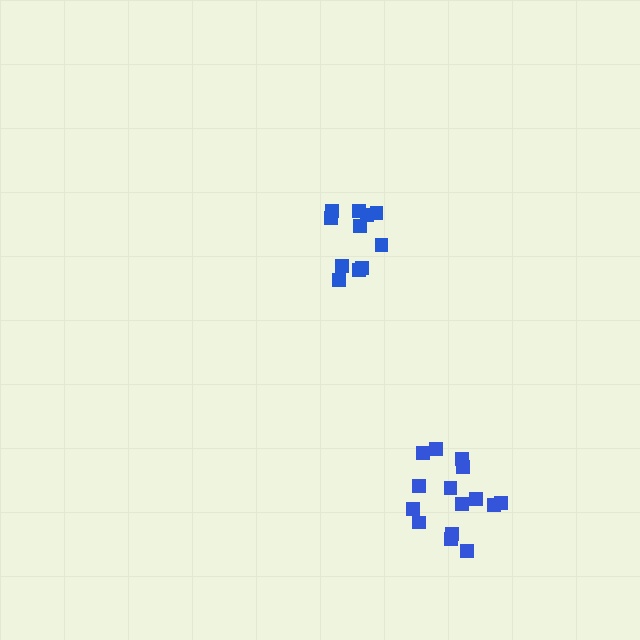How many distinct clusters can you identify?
There are 2 distinct clusters.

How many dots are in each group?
Group 1: 15 dots, Group 2: 11 dots (26 total).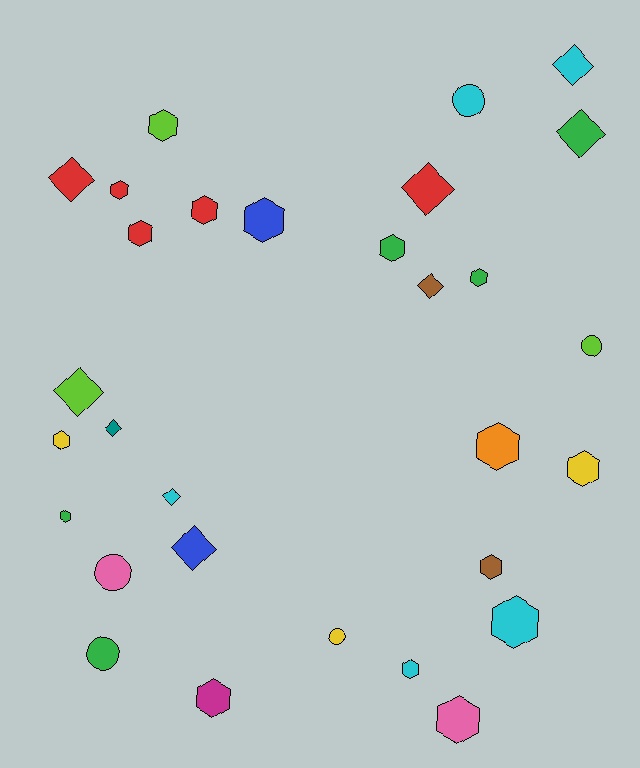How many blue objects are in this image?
There are 2 blue objects.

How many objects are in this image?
There are 30 objects.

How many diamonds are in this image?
There are 9 diamonds.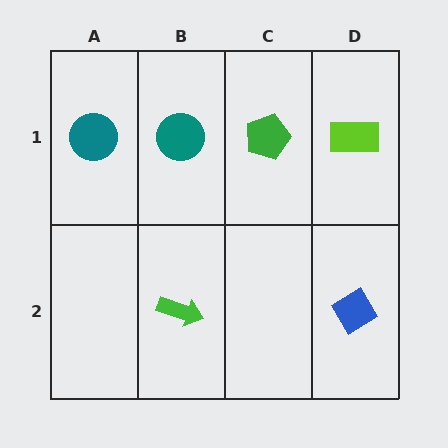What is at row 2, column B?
A green arrow.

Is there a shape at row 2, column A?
No, that cell is empty.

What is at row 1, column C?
A green pentagon.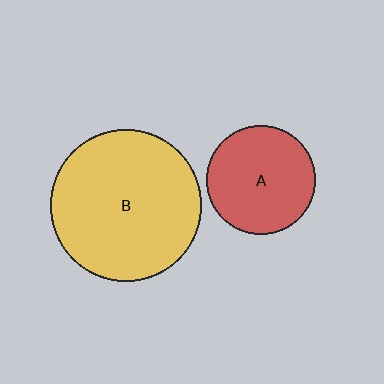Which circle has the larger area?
Circle B (yellow).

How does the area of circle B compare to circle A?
Approximately 1.9 times.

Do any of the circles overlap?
No, none of the circles overlap.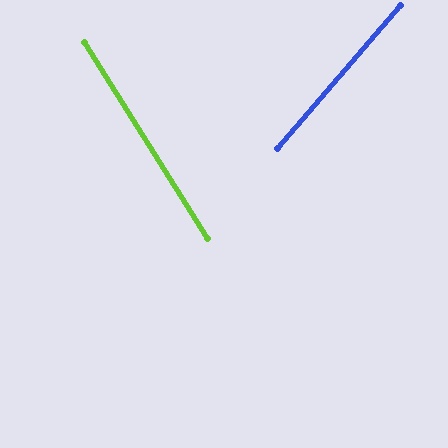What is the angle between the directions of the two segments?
Approximately 73 degrees.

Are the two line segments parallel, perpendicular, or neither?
Neither parallel nor perpendicular — they differ by about 73°.